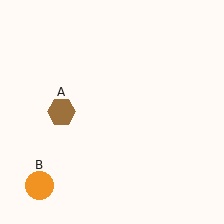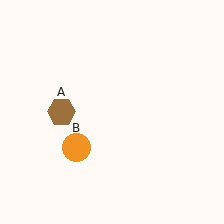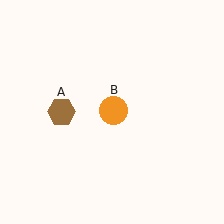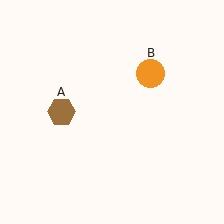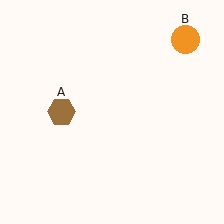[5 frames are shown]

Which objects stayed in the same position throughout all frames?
Brown hexagon (object A) remained stationary.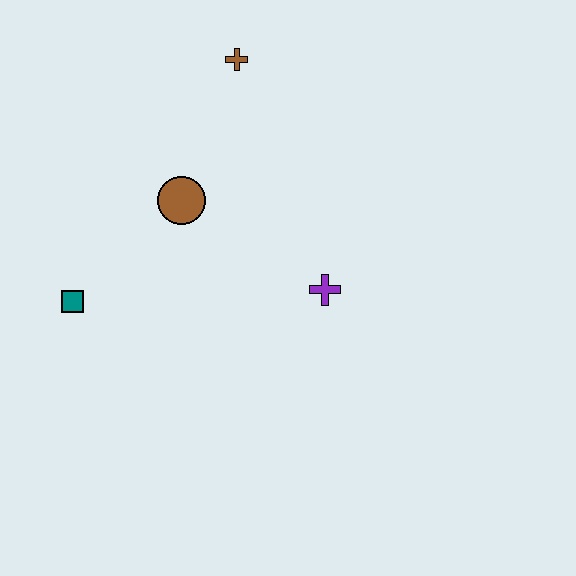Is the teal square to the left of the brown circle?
Yes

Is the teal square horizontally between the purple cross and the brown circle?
No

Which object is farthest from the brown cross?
The teal square is farthest from the brown cross.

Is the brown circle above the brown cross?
No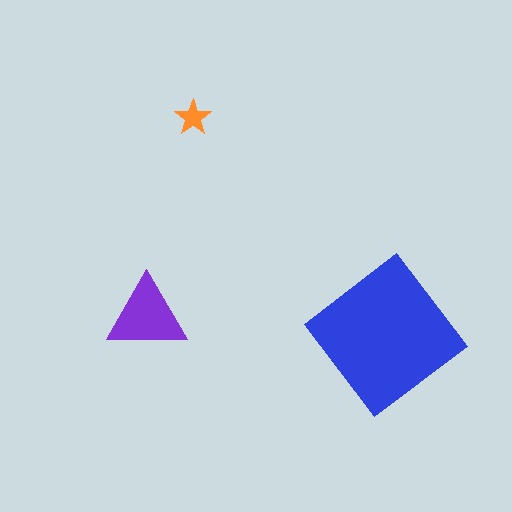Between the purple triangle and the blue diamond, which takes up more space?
The blue diamond.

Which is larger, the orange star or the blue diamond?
The blue diamond.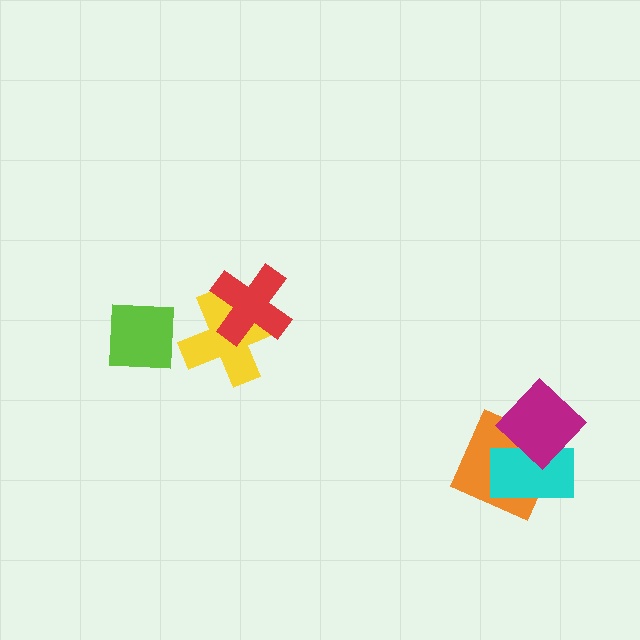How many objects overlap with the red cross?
1 object overlaps with the red cross.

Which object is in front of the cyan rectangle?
The magenta diamond is in front of the cyan rectangle.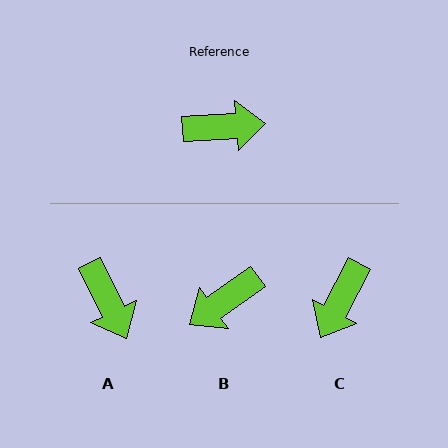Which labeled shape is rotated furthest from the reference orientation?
B, about 149 degrees away.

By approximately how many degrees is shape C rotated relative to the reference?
Approximately 123 degrees clockwise.